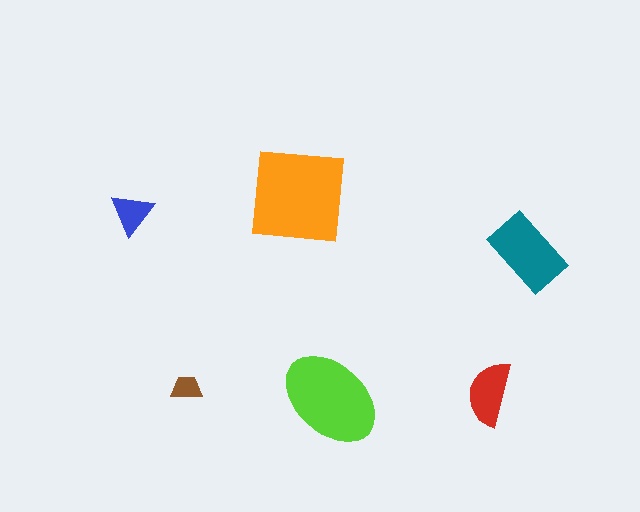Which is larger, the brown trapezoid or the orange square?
The orange square.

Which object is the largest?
The orange square.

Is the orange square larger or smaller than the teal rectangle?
Larger.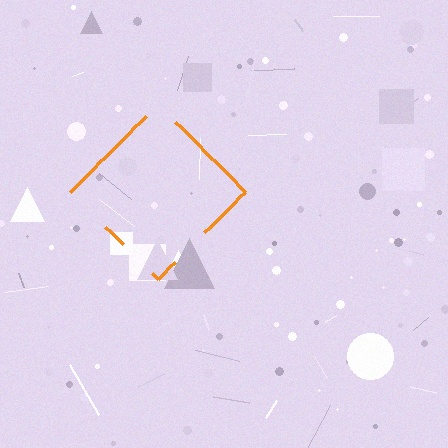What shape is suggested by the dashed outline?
The dashed outline suggests a diamond.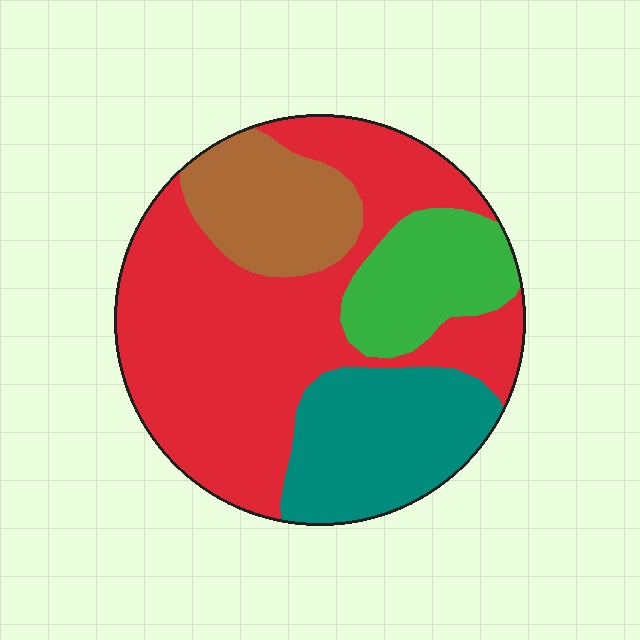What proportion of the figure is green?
Green covers 14% of the figure.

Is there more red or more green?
Red.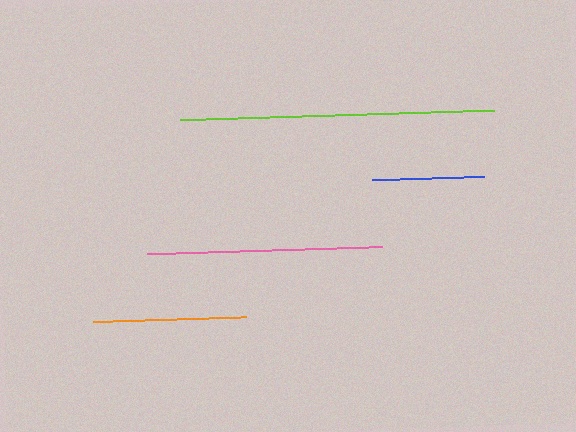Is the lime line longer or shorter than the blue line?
The lime line is longer than the blue line.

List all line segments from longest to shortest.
From longest to shortest: lime, pink, orange, blue.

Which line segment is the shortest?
The blue line is the shortest at approximately 112 pixels.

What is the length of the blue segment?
The blue segment is approximately 112 pixels long.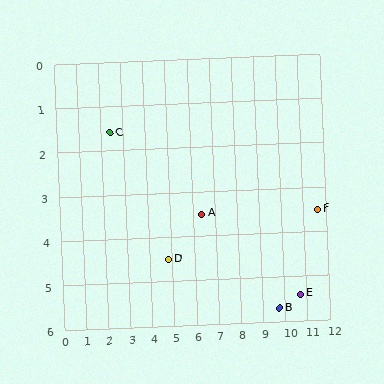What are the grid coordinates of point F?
Point F is at approximately (11.6, 3.5).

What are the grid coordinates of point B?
Point B is at approximately (9.7, 5.7).